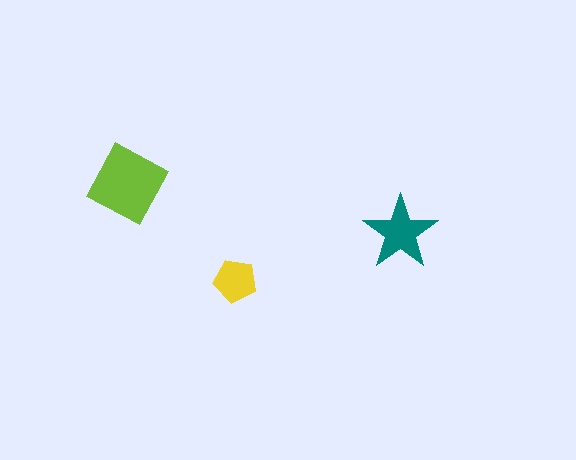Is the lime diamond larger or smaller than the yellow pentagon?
Larger.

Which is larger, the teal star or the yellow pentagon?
The teal star.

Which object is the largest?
The lime diamond.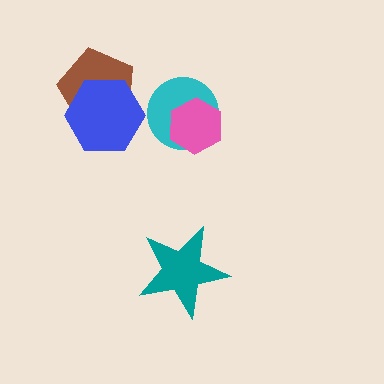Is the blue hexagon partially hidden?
No, no other shape covers it.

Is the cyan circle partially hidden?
Yes, it is partially covered by another shape.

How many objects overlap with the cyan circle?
1 object overlaps with the cyan circle.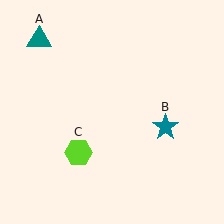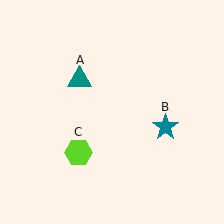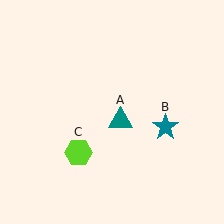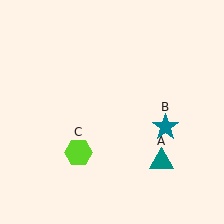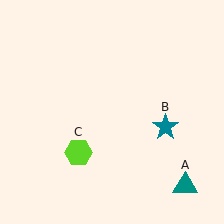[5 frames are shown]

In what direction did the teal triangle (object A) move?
The teal triangle (object A) moved down and to the right.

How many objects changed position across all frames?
1 object changed position: teal triangle (object A).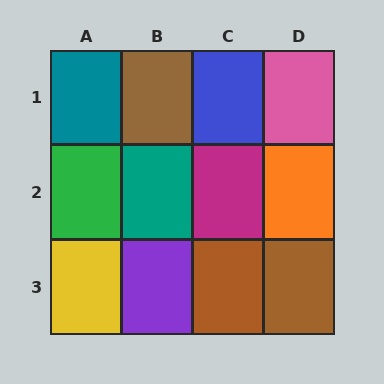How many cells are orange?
1 cell is orange.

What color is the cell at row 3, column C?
Brown.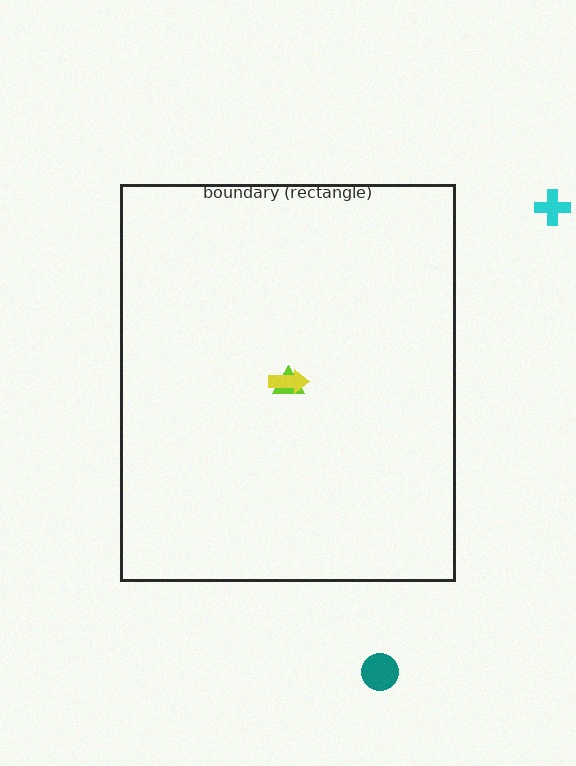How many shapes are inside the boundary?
2 inside, 2 outside.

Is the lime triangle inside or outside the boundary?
Inside.